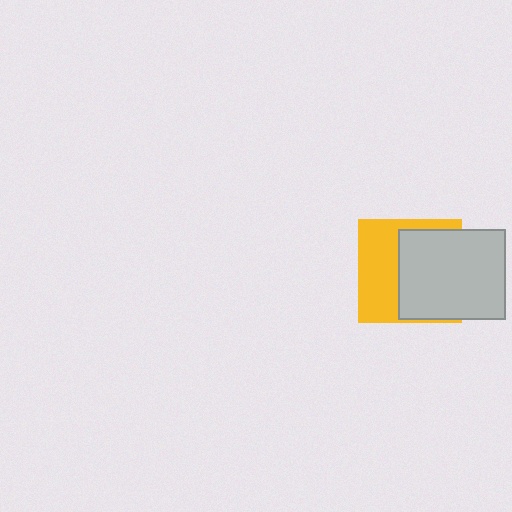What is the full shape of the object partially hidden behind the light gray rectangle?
The partially hidden object is a yellow square.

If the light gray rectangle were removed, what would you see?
You would see the complete yellow square.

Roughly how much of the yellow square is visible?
About half of it is visible (roughly 47%).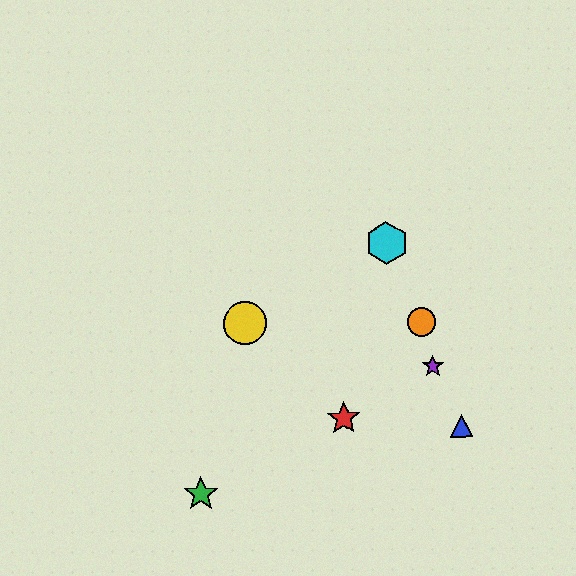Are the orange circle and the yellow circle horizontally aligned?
Yes, both are at y≈322.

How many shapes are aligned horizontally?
2 shapes (the yellow circle, the orange circle) are aligned horizontally.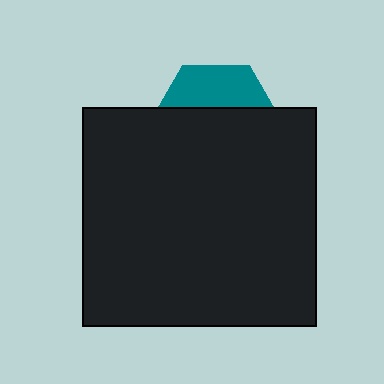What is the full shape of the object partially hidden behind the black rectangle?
The partially hidden object is a teal hexagon.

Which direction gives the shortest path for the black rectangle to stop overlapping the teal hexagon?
Moving down gives the shortest separation.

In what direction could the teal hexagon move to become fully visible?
The teal hexagon could move up. That would shift it out from behind the black rectangle entirely.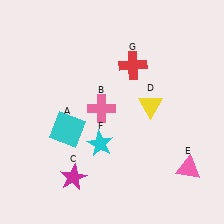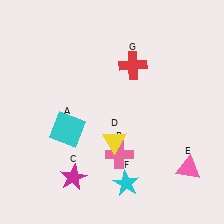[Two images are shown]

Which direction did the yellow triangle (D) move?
The yellow triangle (D) moved left.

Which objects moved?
The objects that moved are: the pink cross (B), the yellow triangle (D), the cyan star (F).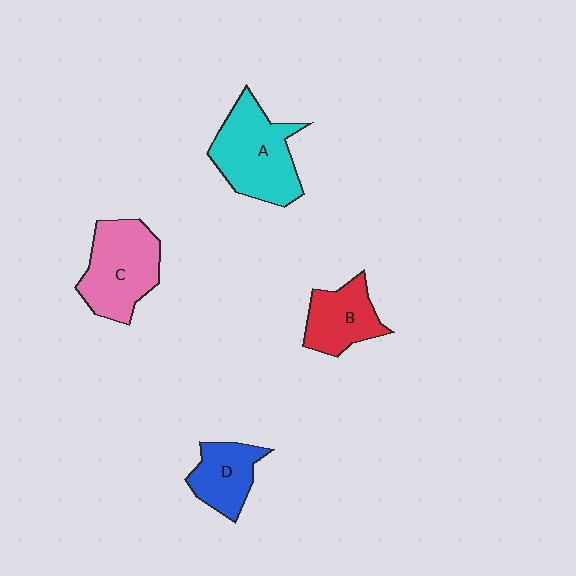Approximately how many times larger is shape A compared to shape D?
Approximately 1.7 times.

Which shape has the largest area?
Shape A (cyan).